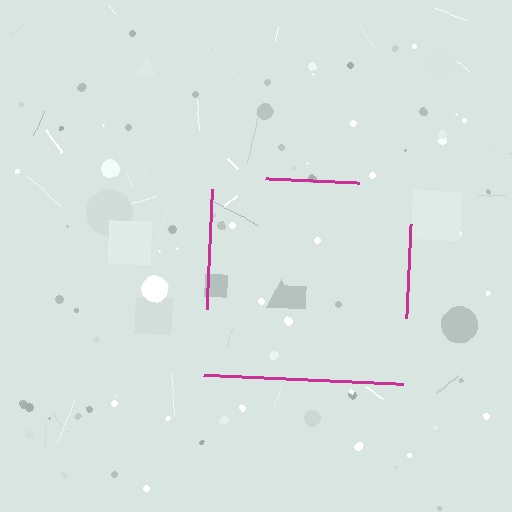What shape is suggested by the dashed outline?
The dashed outline suggests a square.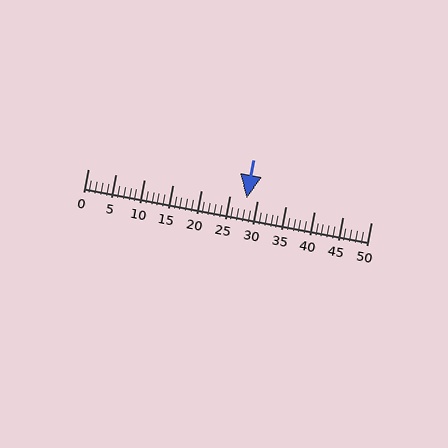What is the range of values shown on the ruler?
The ruler shows values from 0 to 50.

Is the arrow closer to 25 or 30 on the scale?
The arrow is closer to 30.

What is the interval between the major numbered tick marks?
The major tick marks are spaced 5 units apart.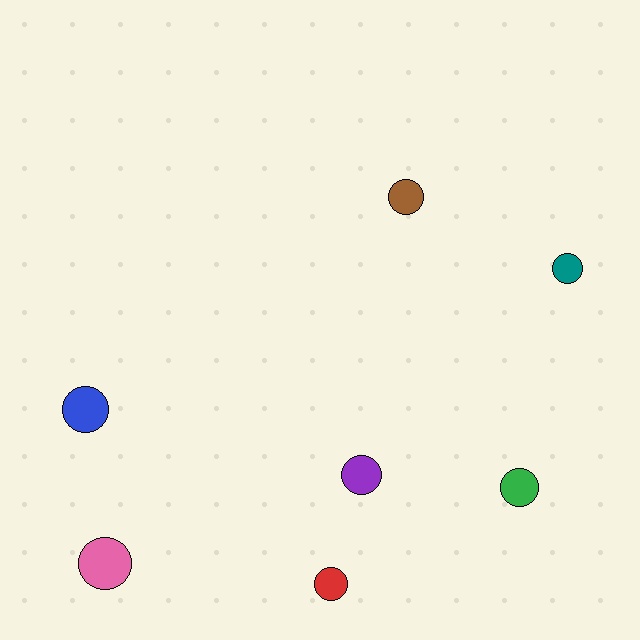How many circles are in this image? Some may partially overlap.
There are 7 circles.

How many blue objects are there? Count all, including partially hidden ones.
There is 1 blue object.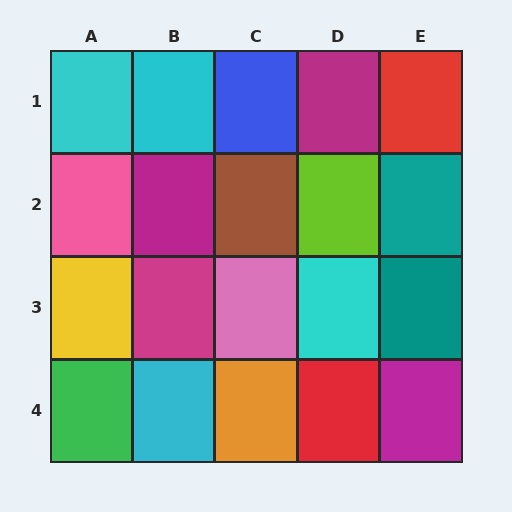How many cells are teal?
2 cells are teal.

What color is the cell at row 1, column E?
Red.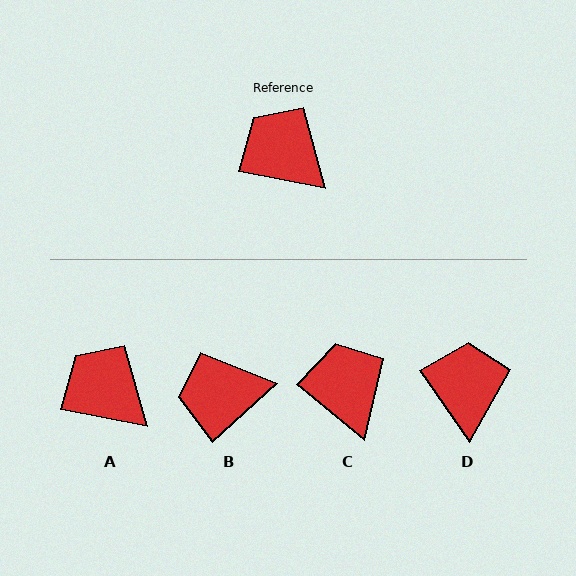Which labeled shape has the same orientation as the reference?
A.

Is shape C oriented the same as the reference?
No, it is off by about 28 degrees.